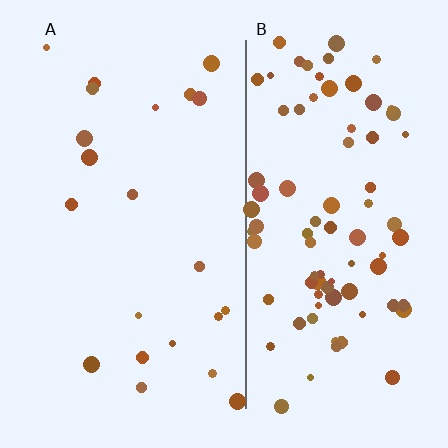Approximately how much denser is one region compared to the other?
Approximately 4.1× — region B over region A.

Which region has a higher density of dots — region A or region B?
B (the right).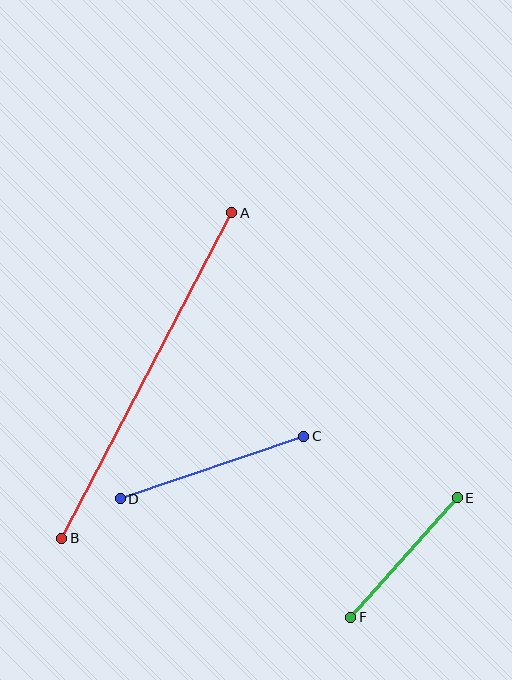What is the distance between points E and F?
The distance is approximately 160 pixels.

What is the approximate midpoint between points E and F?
The midpoint is at approximately (404, 557) pixels.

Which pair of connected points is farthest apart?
Points A and B are farthest apart.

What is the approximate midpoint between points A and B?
The midpoint is at approximately (147, 375) pixels.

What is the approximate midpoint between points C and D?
The midpoint is at approximately (212, 467) pixels.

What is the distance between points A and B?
The distance is approximately 367 pixels.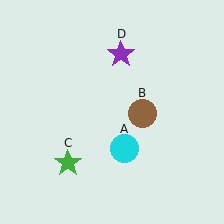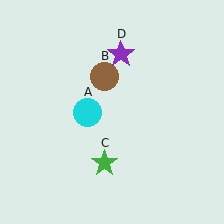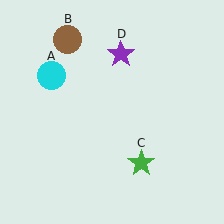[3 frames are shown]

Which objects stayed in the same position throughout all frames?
Purple star (object D) remained stationary.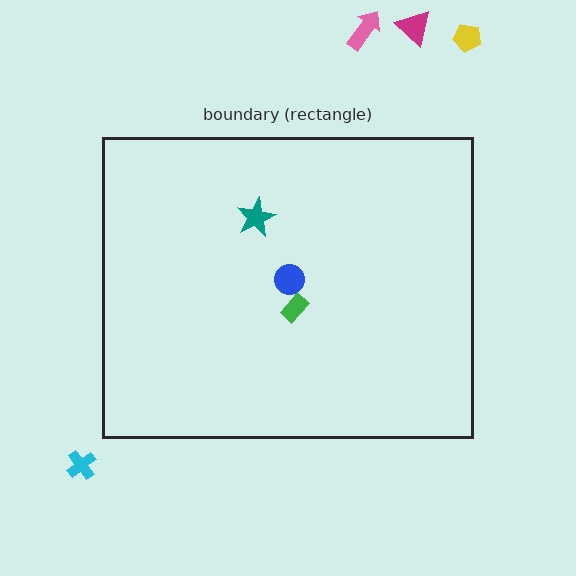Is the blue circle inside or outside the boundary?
Inside.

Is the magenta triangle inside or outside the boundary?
Outside.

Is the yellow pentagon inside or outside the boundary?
Outside.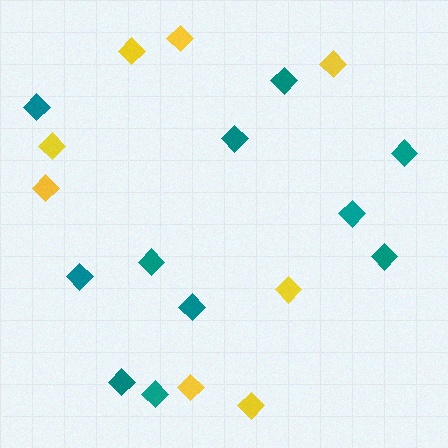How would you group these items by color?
There are 2 groups: one group of teal diamonds (11) and one group of yellow diamonds (8).